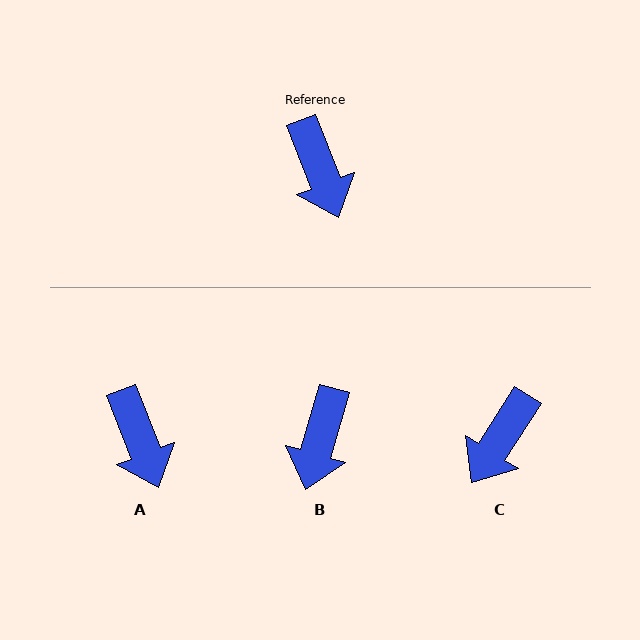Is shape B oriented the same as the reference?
No, it is off by about 37 degrees.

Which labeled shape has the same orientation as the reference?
A.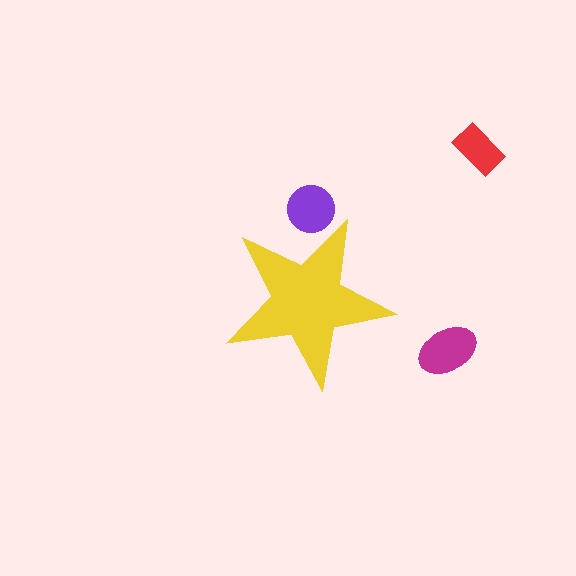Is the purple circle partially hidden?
Yes, the purple circle is partially hidden behind the yellow star.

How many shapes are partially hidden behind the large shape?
1 shape is partially hidden.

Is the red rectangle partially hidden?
No, the red rectangle is fully visible.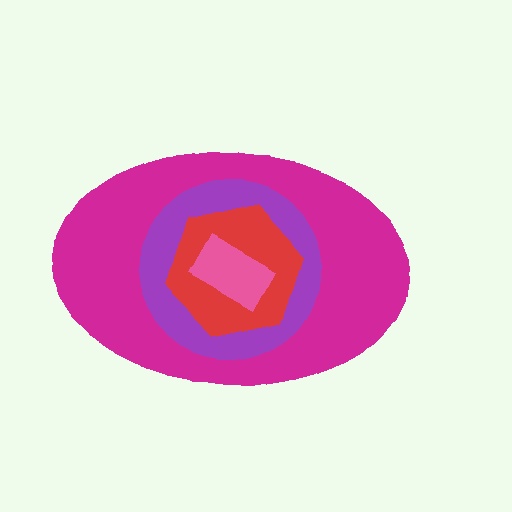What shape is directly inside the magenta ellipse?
The purple circle.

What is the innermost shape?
The pink rectangle.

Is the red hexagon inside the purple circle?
Yes.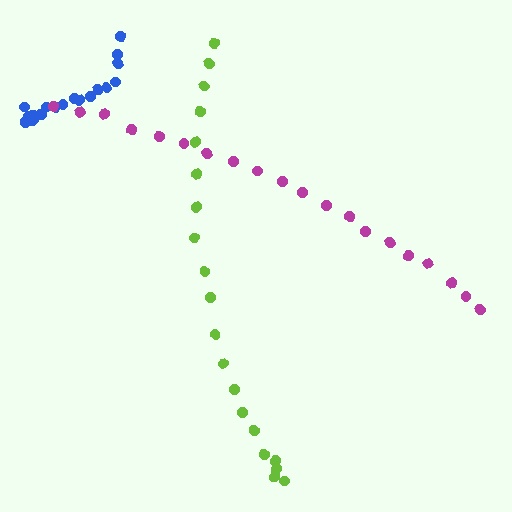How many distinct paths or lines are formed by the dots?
There are 3 distinct paths.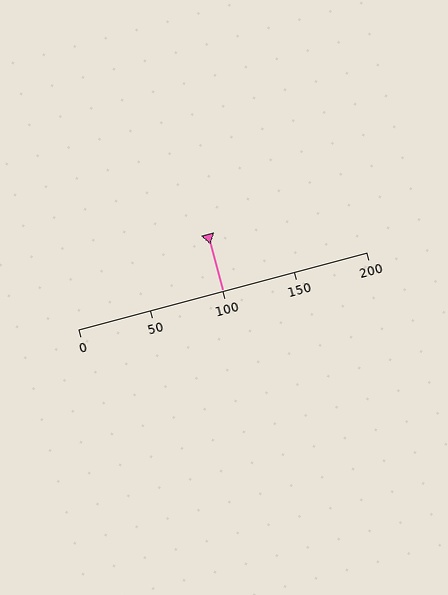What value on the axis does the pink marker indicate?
The marker indicates approximately 100.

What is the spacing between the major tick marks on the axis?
The major ticks are spaced 50 apart.